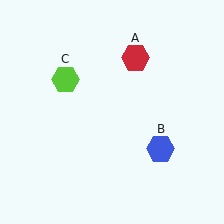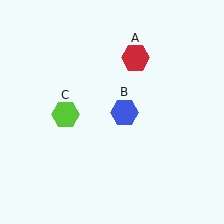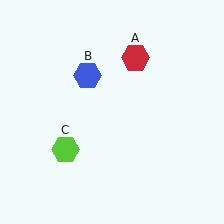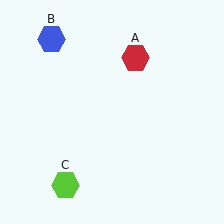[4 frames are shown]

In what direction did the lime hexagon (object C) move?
The lime hexagon (object C) moved down.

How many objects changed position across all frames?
2 objects changed position: blue hexagon (object B), lime hexagon (object C).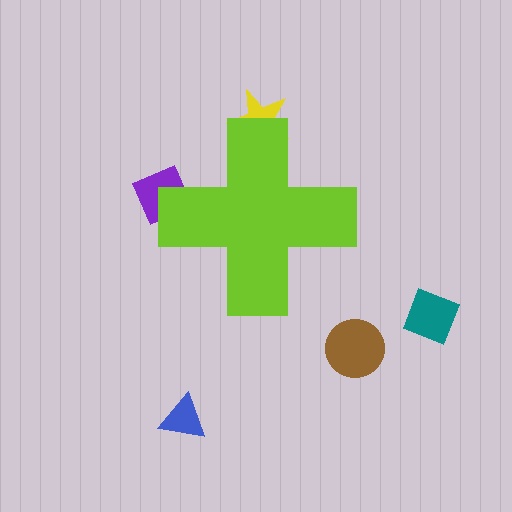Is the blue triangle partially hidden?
No, the blue triangle is fully visible.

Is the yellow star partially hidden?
Yes, the yellow star is partially hidden behind the lime cross.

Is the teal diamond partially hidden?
No, the teal diamond is fully visible.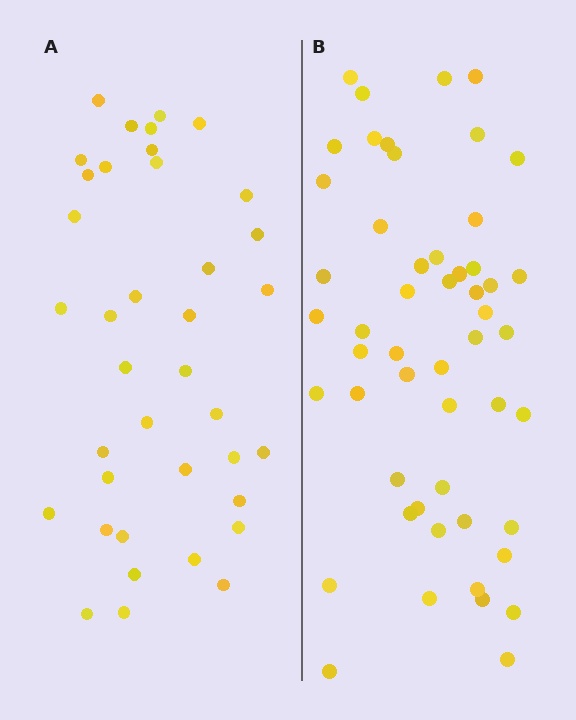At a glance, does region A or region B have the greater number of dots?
Region B (the right region) has more dots.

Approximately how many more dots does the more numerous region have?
Region B has approximately 15 more dots than region A.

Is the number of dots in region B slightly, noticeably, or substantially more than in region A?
Region B has noticeably more, but not dramatically so. The ratio is roughly 1.4 to 1.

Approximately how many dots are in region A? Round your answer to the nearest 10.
About 40 dots. (The exact count is 38, which rounds to 40.)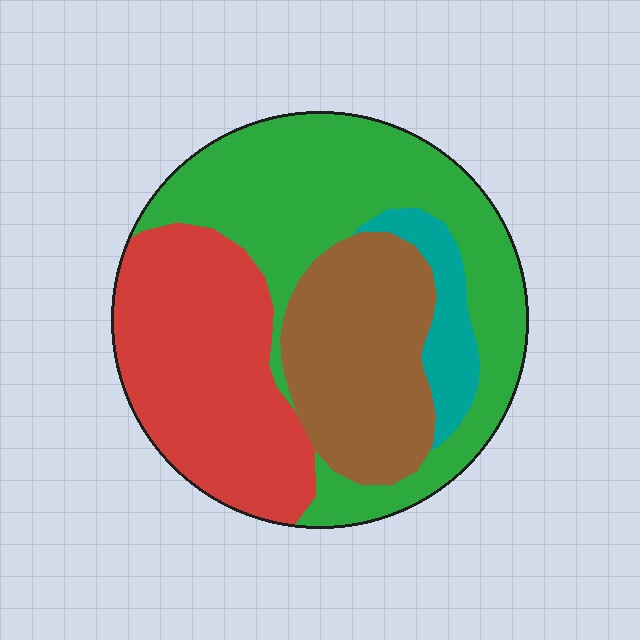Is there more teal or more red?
Red.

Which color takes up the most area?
Green, at roughly 40%.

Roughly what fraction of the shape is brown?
Brown covers 23% of the shape.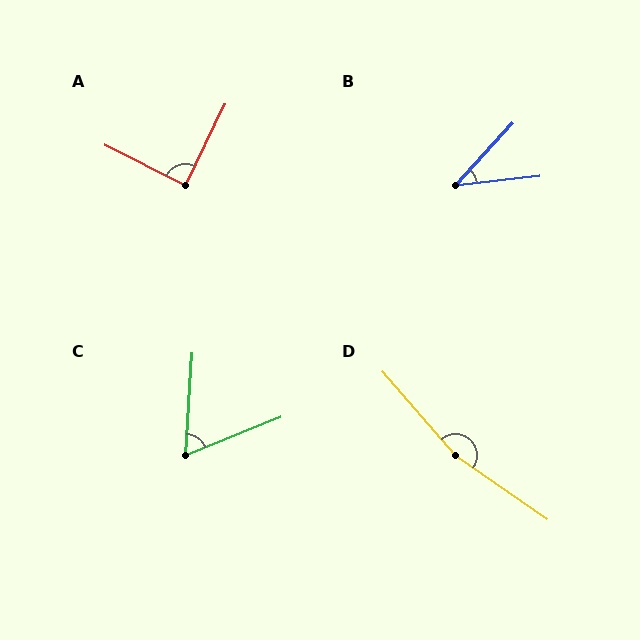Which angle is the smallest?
B, at approximately 41 degrees.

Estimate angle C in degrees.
Approximately 64 degrees.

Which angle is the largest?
D, at approximately 166 degrees.